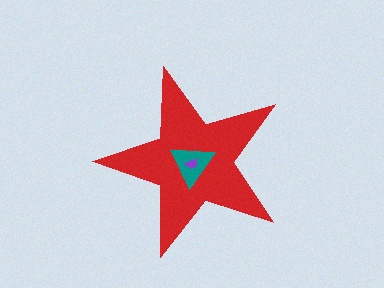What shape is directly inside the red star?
The teal triangle.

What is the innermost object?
The purple trapezoid.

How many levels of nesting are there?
3.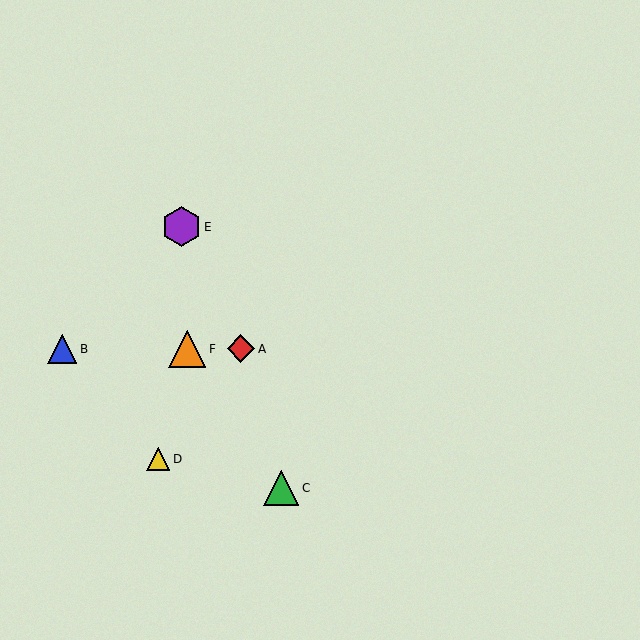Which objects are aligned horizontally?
Objects A, B, F are aligned horizontally.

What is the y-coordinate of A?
Object A is at y≈349.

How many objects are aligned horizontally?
3 objects (A, B, F) are aligned horizontally.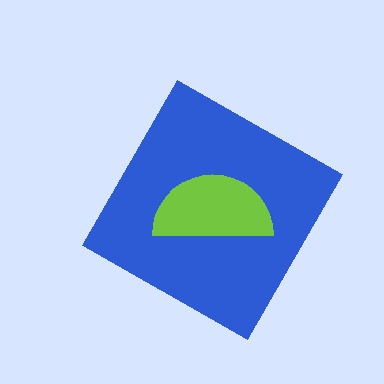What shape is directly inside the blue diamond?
The lime semicircle.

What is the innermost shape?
The lime semicircle.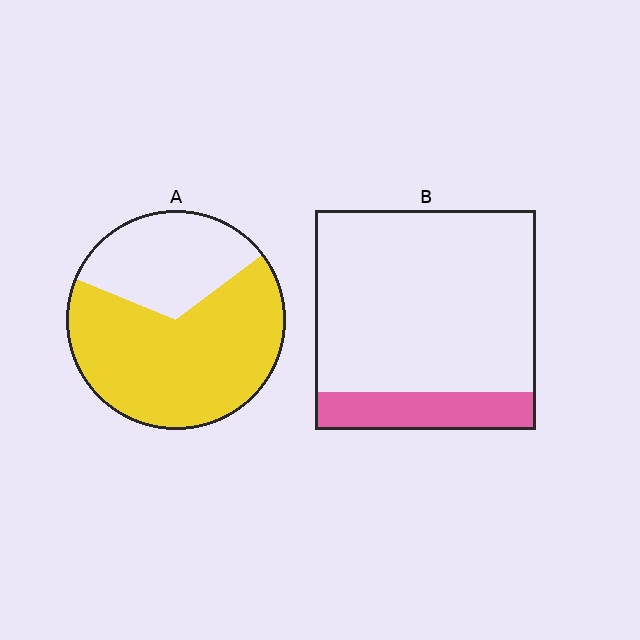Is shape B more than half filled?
No.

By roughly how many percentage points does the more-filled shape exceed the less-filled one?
By roughly 50 percentage points (A over B).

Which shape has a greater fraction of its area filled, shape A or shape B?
Shape A.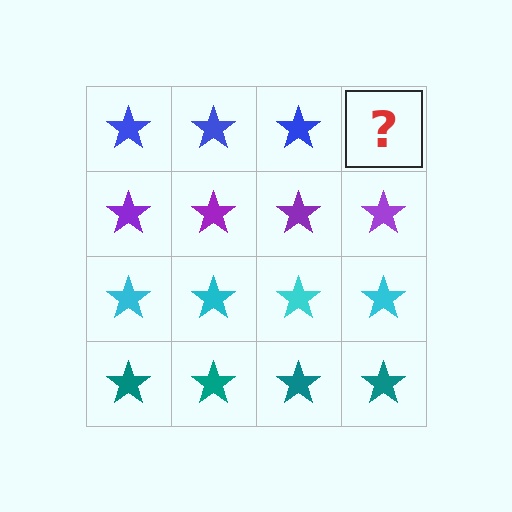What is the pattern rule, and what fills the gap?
The rule is that each row has a consistent color. The gap should be filled with a blue star.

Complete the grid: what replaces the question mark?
The question mark should be replaced with a blue star.